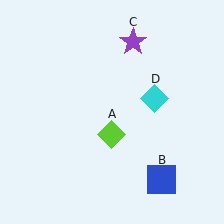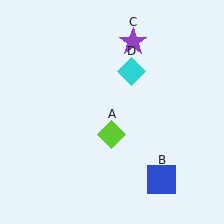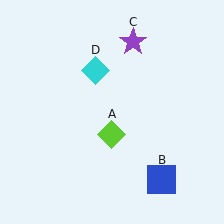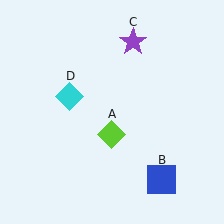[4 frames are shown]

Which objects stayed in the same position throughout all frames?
Lime diamond (object A) and blue square (object B) and purple star (object C) remained stationary.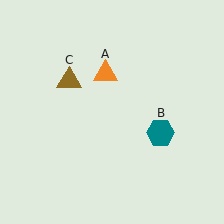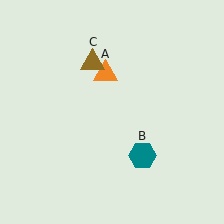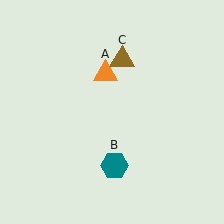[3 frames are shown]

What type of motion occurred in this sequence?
The teal hexagon (object B), brown triangle (object C) rotated clockwise around the center of the scene.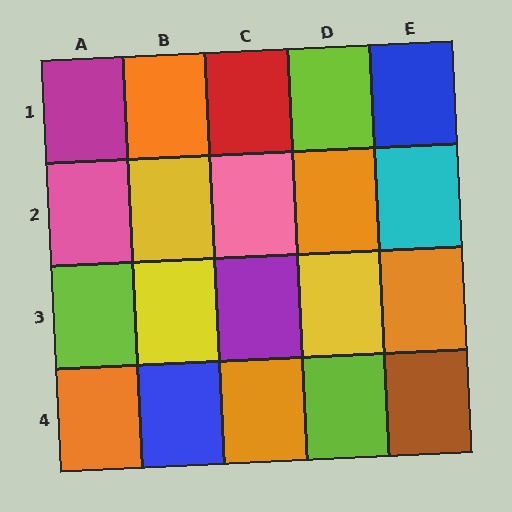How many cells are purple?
1 cell is purple.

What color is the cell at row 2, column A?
Pink.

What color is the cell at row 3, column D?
Yellow.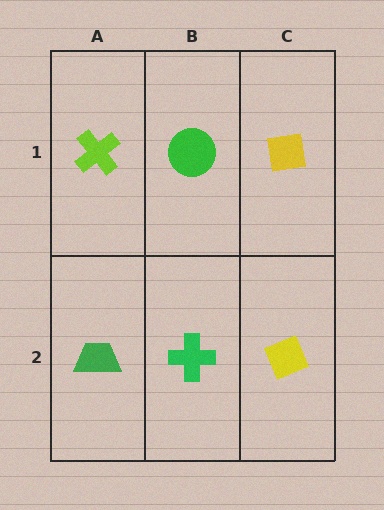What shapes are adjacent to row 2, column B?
A green circle (row 1, column B), a green trapezoid (row 2, column A), a yellow diamond (row 2, column C).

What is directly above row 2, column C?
A yellow square.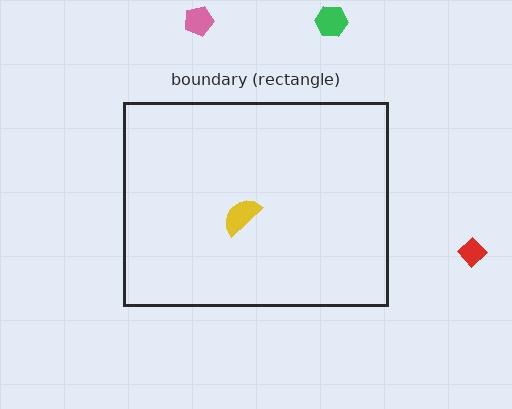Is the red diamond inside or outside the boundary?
Outside.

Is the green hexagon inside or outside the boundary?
Outside.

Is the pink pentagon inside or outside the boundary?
Outside.